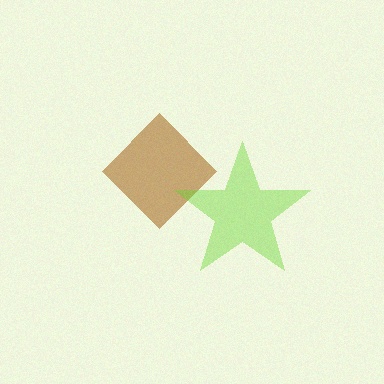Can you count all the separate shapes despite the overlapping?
Yes, there are 2 separate shapes.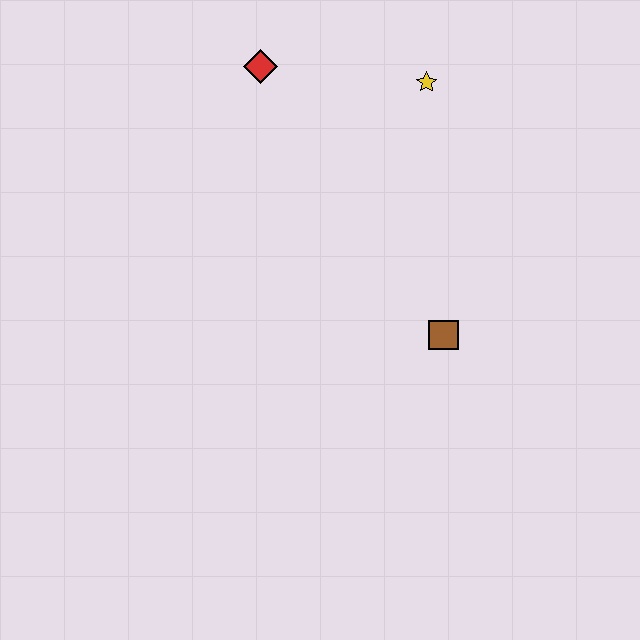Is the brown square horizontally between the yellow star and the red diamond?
No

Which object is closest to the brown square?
The yellow star is closest to the brown square.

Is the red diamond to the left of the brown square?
Yes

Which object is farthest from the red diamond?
The brown square is farthest from the red diamond.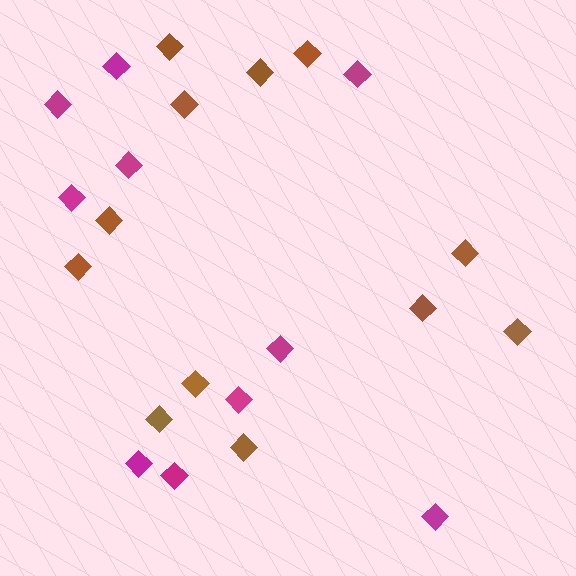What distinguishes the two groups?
There are 2 groups: one group of magenta diamonds (10) and one group of brown diamonds (12).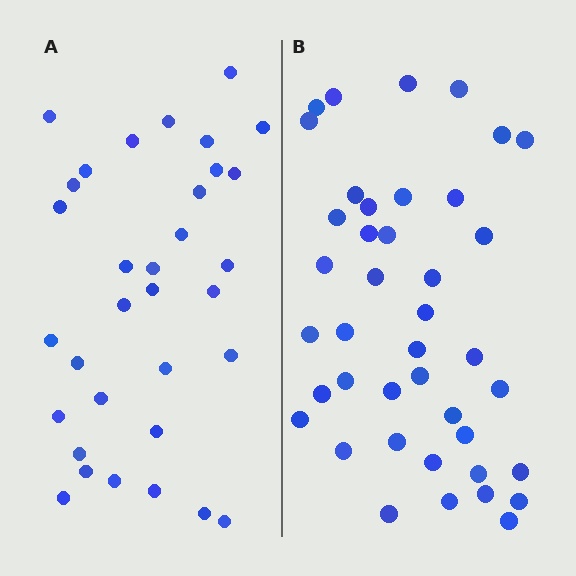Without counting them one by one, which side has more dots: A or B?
Region B (the right region) has more dots.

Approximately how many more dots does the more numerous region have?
Region B has roughly 8 or so more dots than region A.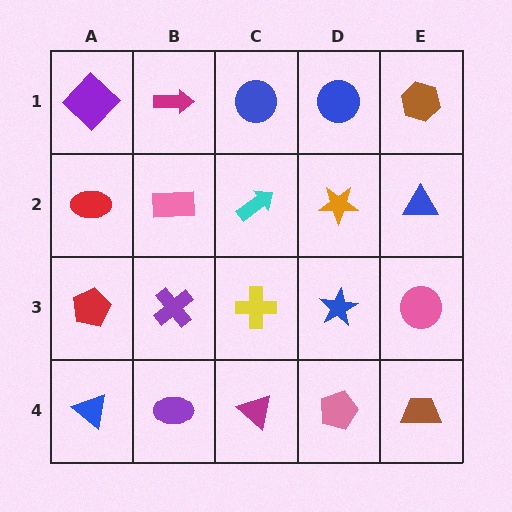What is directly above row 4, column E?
A pink circle.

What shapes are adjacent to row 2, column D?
A blue circle (row 1, column D), a blue star (row 3, column D), a cyan arrow (row 2, column C), a blue triangle (row 2, column E).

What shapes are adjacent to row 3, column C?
A cyan arrow (row 2, column C), a magenta triangle (row 4, column C), a purple cross (row 3, column B), a blue star (row 3, column D).